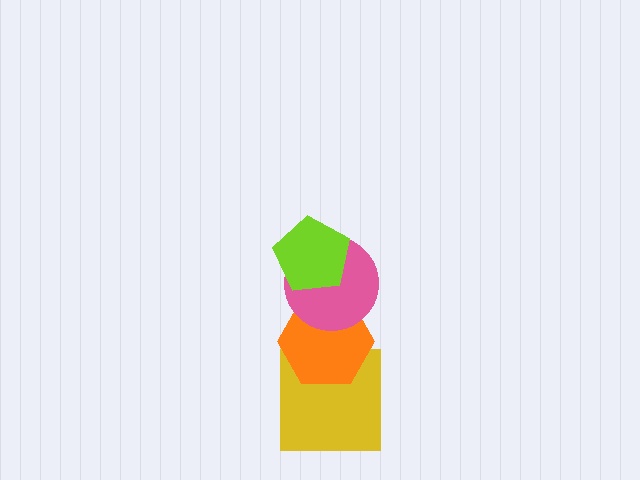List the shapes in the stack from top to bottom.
From top to bottom: the lime pentagon, the pink circle, the orange hexagon, the yellow square.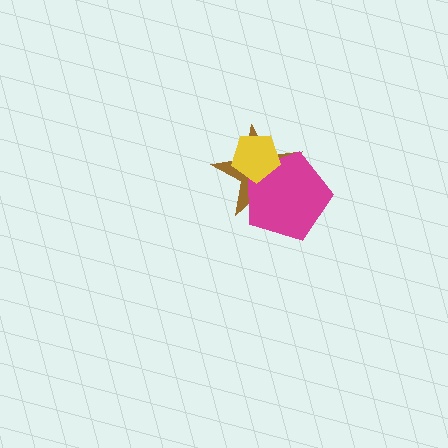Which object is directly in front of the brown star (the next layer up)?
The magenta pentagon is directly in front of the brown star.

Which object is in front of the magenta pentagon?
The yellow pentagon is in front of the magenta pentagon.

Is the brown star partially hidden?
Yes, it is partially covered by another shape.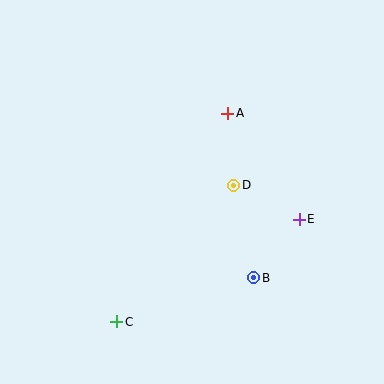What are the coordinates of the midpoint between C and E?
The midpoint between C and E is at (208, 271).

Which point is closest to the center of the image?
Point D at (234, 185) is closest to the center.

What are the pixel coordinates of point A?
Point A is at (228, 113).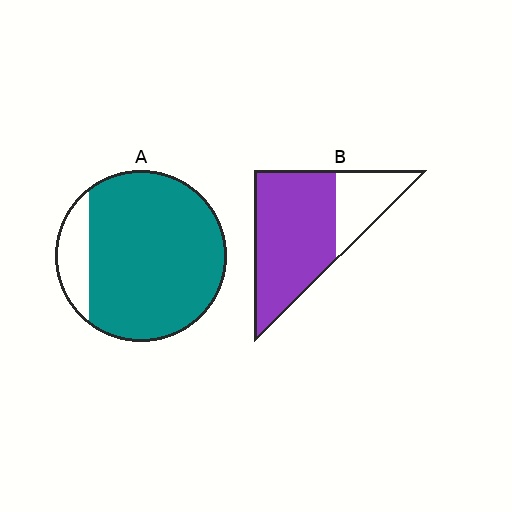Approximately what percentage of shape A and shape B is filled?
A is approximately 85% and B is approximately 70%.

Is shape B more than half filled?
Yes.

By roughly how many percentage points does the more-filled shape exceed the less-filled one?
By roughly 15 percentage points (A over B).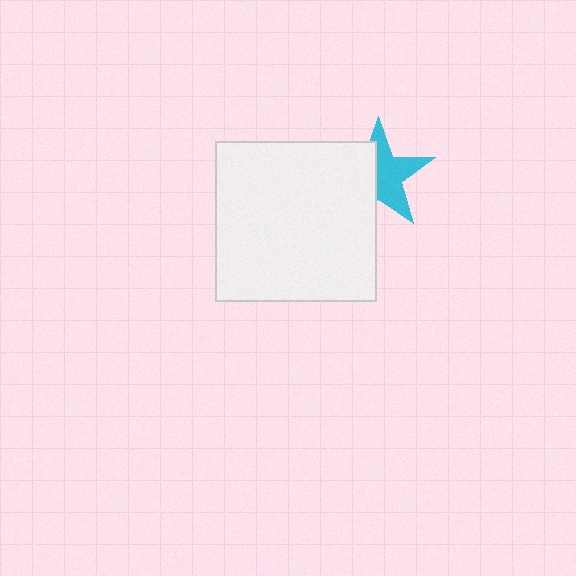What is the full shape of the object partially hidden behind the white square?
The partially hidden object is a cyan star.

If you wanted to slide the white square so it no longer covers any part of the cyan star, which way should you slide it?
Slide it left — that is the most direct way to separate the two shapes.